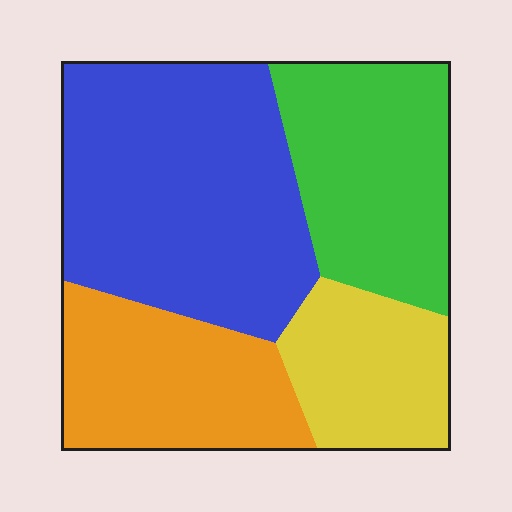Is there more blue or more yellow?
Blue.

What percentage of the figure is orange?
Orange takes up about one fifth (1/5) of the figure.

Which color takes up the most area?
Blue, at roughly 40%.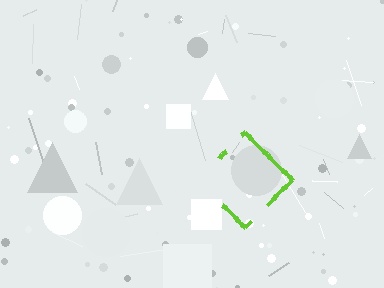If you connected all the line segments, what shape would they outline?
They would outline a diamond.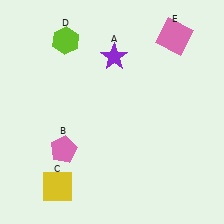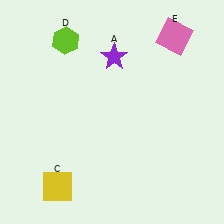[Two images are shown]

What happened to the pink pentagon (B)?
The pink pentagon (B) was removed in Image 2. It was in the bottom-left area of Image 1.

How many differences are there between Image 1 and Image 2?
There is 1 difference between the two images.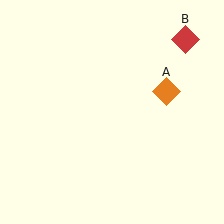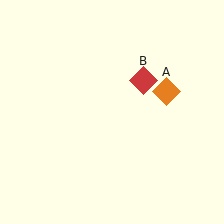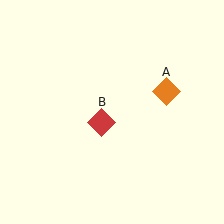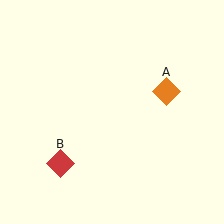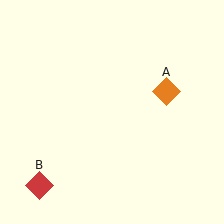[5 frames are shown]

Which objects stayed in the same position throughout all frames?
Orange diamond (object A) remained stationary.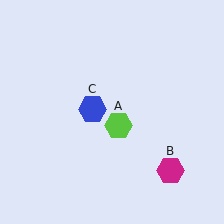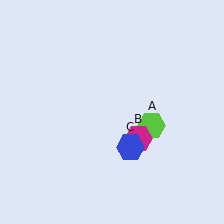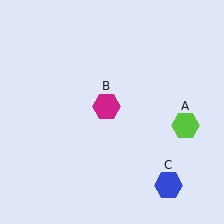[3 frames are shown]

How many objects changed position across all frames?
3 objects changed position: lime hexagon (object A), magenta hexagon (object B), blue hexagon (object C).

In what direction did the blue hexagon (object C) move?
The blue hexagon (object C) moved down and to the right.